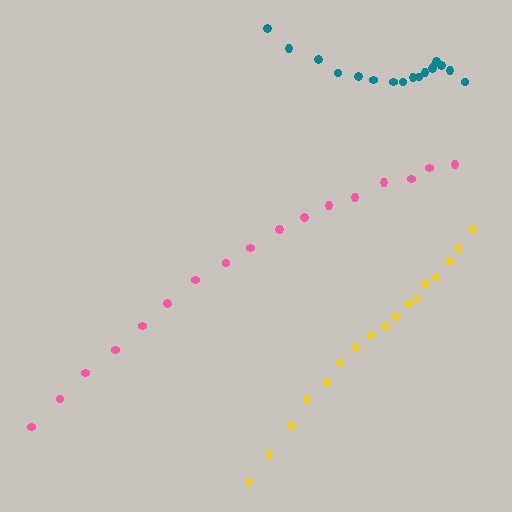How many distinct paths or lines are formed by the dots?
There are 3 distinct paths.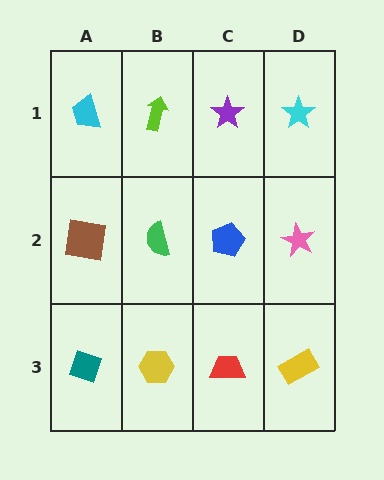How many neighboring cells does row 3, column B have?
3.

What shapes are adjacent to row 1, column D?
A pink star (row 2, column D), a purple star (row 1, column C).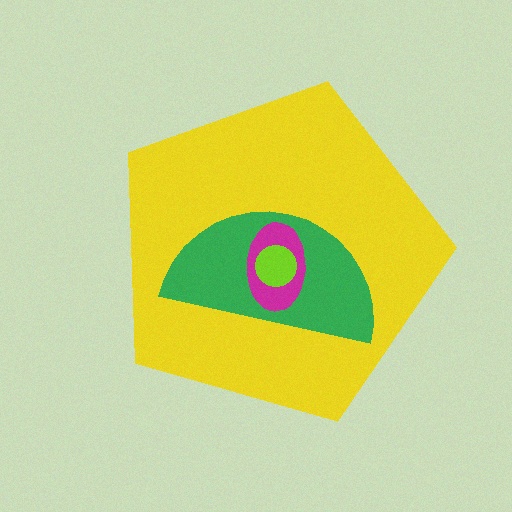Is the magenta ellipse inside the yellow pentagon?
Yes.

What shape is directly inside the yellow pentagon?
The green semicircle.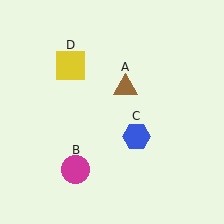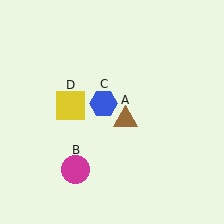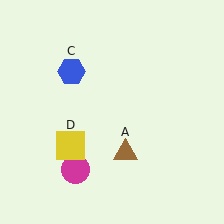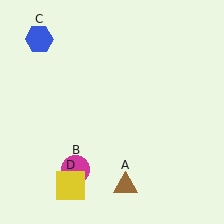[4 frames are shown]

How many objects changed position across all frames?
3 objects changed position: brown triangle (object A), blue hexagon (object C), yellow square (object D).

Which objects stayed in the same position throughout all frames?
Magenta circle (object B) remained stationary.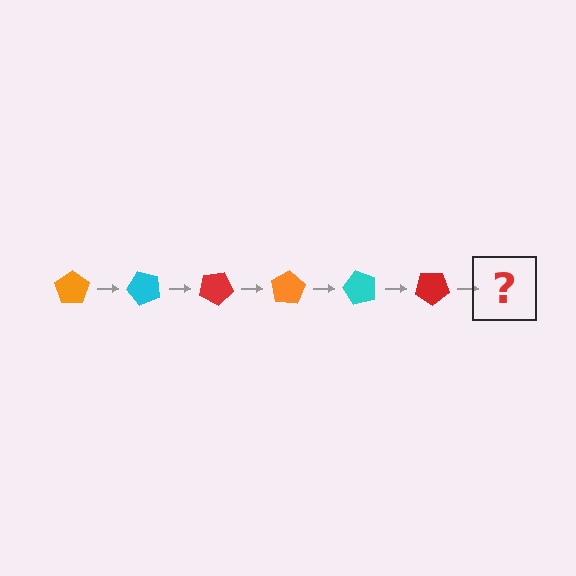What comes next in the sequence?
The next element should be an orange pentagon, rotated 300 degrees from the start.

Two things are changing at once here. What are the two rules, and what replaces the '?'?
The two rules are that it rotates 50 degrees each step and the color cycles through orange, cyan, and red. The '?' should be an orange pentagon, rotated 300 degrees from the start.